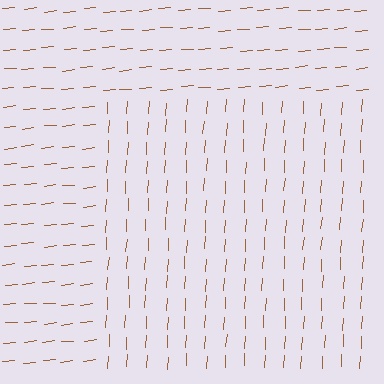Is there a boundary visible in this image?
Yes, there is a texture boundary formed by a change in line orientation.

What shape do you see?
I see a rectangle.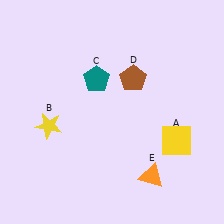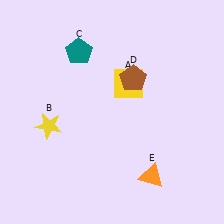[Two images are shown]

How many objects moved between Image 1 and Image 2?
2 objects moved between the two images.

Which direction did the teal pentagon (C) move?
The teal pentagon (C) moved up.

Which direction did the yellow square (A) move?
The yellow square (A) moved up.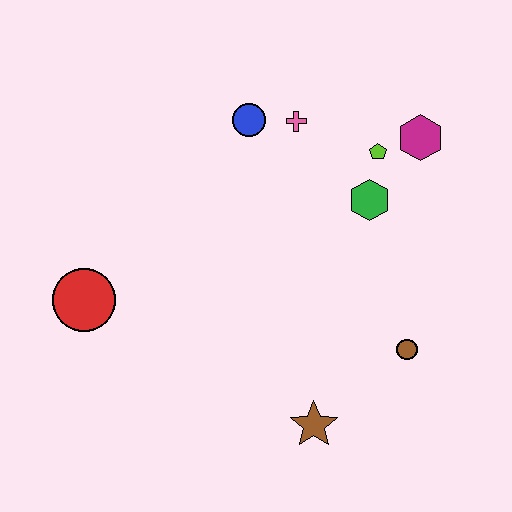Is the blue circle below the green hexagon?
No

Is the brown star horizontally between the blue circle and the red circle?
No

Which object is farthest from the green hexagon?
The red circle is farthest from the green hexagon.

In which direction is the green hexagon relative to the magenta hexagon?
The green hexagon is below the magenta hexagon.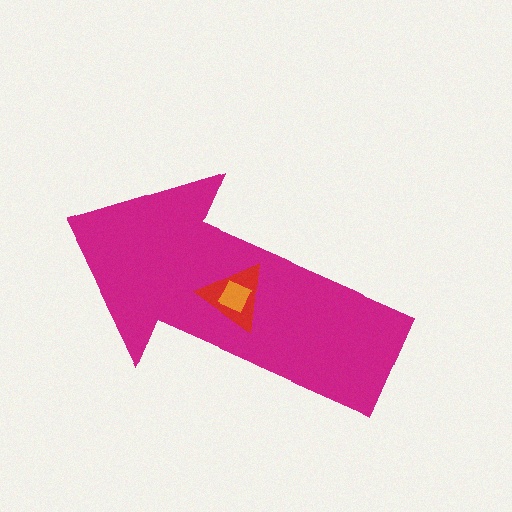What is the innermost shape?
The orange diamond.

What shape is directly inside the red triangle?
The orange diamond.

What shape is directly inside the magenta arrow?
The red triangle.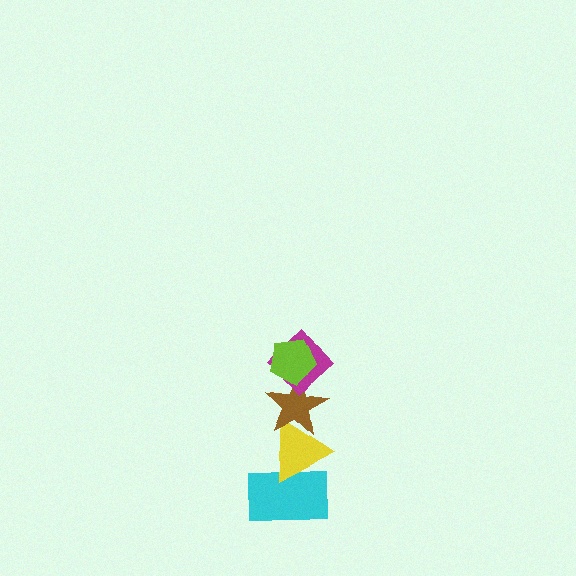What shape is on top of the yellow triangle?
The brown star is on top of the yellow triangle.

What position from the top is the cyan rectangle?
The cyan rectangle is 5th from the top.